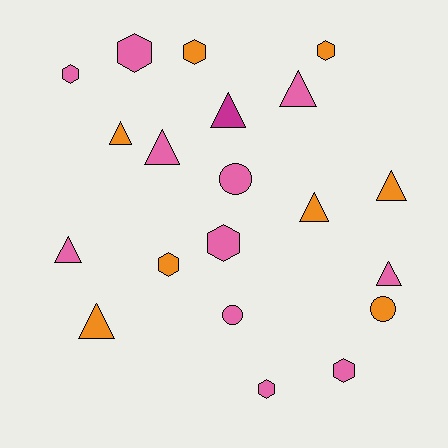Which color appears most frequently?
Pink, with 11 objects.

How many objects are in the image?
There are 20 objects.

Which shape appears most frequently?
Triangle, with 9 objects.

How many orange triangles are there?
There are 4 orange triangles.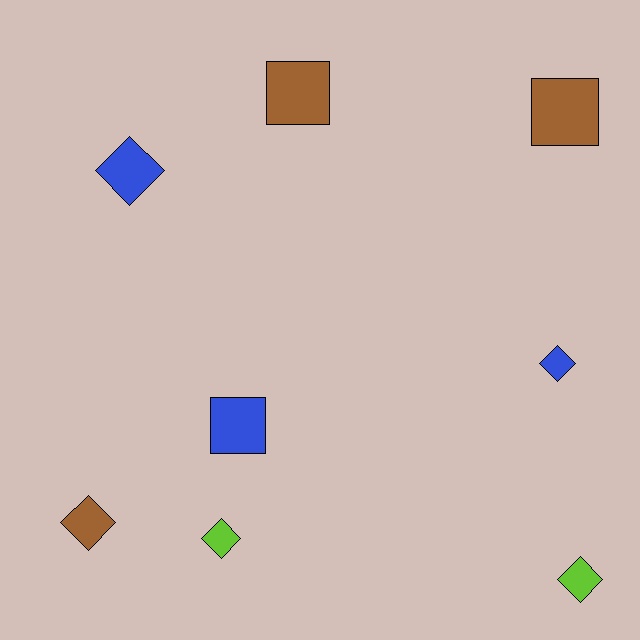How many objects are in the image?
There are 8 objects.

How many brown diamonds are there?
There is 1 brown diamond.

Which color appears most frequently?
Brown, with 3 objects.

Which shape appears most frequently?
Diamond, with 5 objects.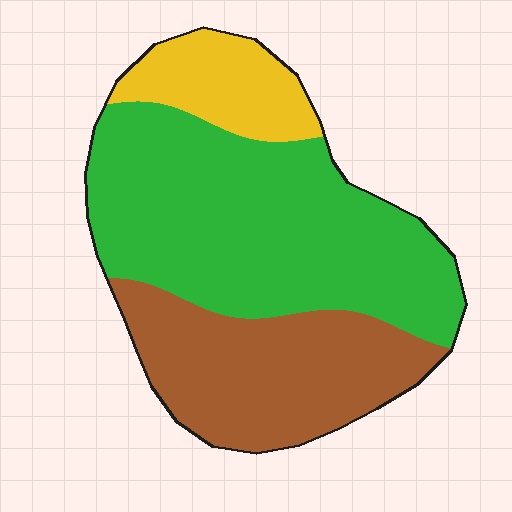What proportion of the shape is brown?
Brown takes up between a quarter and a half of the shape.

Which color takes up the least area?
Yellow, at roughly 15%.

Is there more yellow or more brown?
Brown.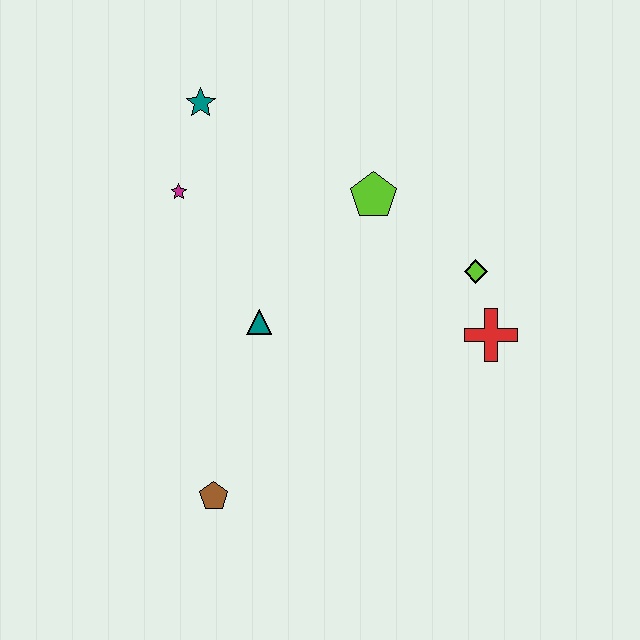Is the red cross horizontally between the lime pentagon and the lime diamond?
No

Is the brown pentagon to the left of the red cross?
Yes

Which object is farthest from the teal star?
The brown pentagon is farthest from the teal star.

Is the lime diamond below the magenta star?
Yes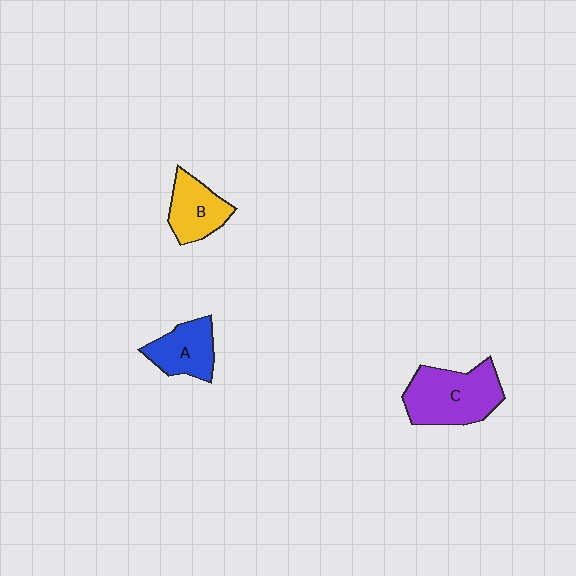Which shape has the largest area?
Shape C (purple).